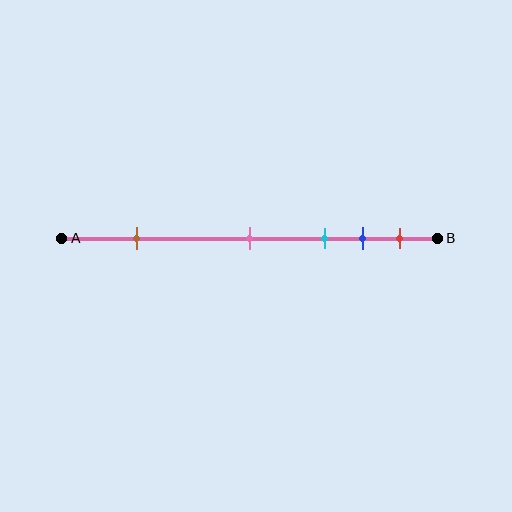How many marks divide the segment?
There are 5 marks dividing the segment.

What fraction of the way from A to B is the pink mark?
The pink mark is approximately 50% (0.5) of the way from A to B.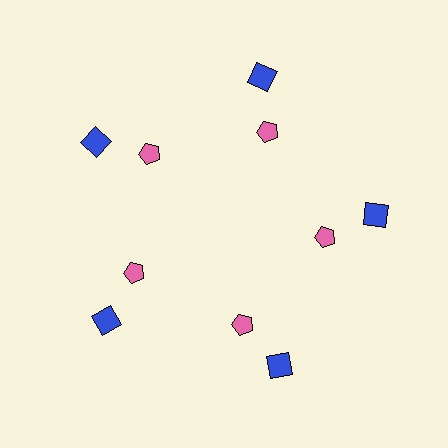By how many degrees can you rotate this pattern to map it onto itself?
The pattern maps onto itself every 72 degrees of rotation.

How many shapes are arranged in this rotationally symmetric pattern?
There are 10 shapes, arranged in 5 groups of 2.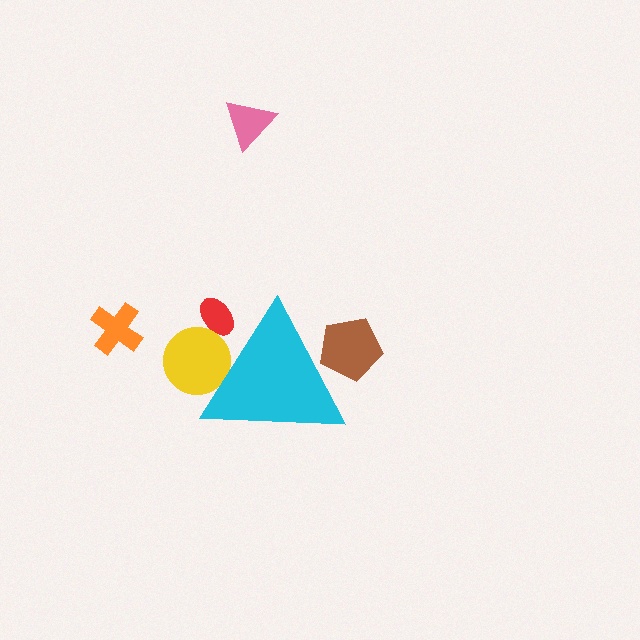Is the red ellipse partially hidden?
Yes, the red ellipse is partially hidden behind the cyan triangle.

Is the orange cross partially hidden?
No, the orange cross is fully visible.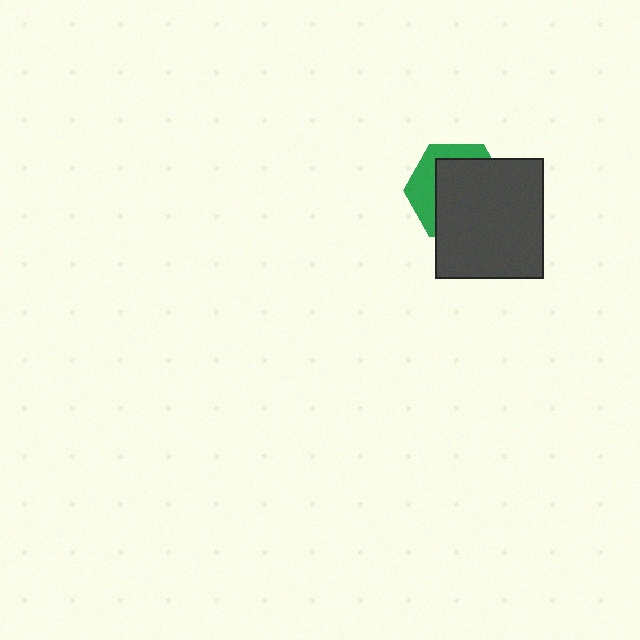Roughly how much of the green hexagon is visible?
A small part of it is visible (roughly 34%).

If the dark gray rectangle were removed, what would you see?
You would see the complete green hexagon.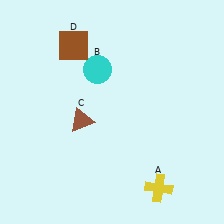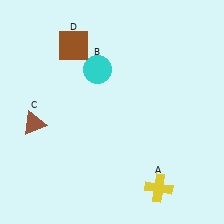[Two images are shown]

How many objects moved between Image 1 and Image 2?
1 object moved between the two images.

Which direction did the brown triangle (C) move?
The brown triangle (C) moved left.